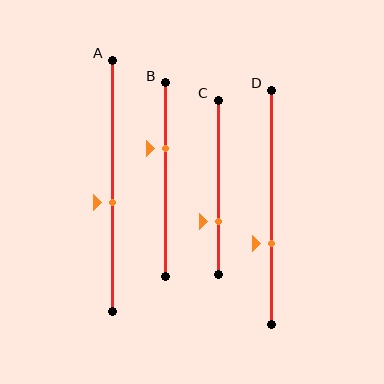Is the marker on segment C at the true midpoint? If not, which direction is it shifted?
No, the marker on segment C is shifted downward by about 20% of the segment length.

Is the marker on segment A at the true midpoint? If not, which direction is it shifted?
No, the marker on segment A is shifted downward by about 6% of the segment length.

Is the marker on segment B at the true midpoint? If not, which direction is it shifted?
No, the marker on segment B is shifted upward by about 16% of the segment length.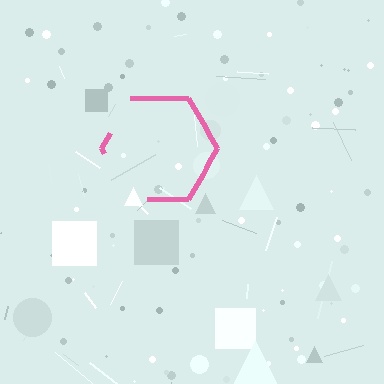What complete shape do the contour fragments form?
The contour fragments form a hexagon.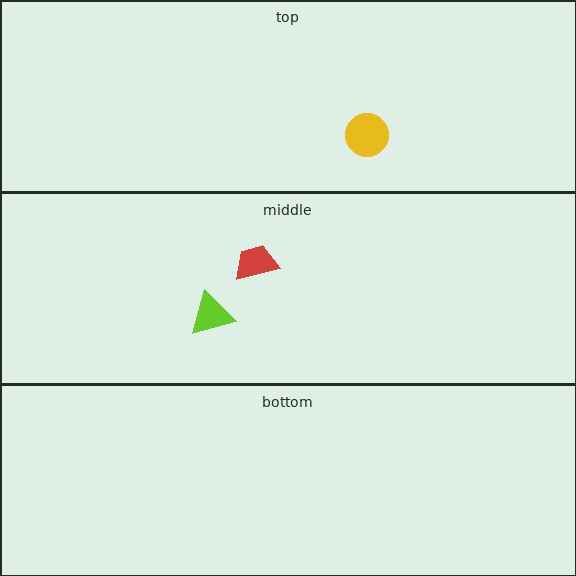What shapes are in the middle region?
The red trapezoid, the lime triangle.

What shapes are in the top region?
The yellow circle.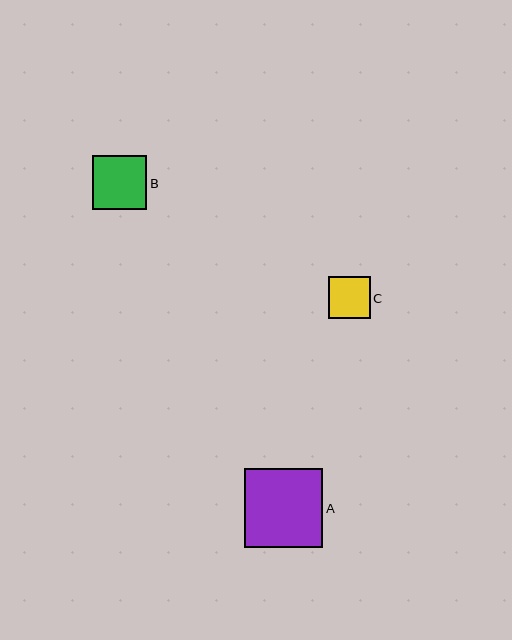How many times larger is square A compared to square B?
Square A is approximately 1.5 times the size of square B.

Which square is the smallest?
Square C is the smallest with a size of approximately 42 pixels.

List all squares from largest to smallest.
From largest to smallest: A, B, C.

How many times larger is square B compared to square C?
Square B is approximately 1.3 times the size of square C.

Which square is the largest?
Square A is the largest with a size of approximately 78 pixels.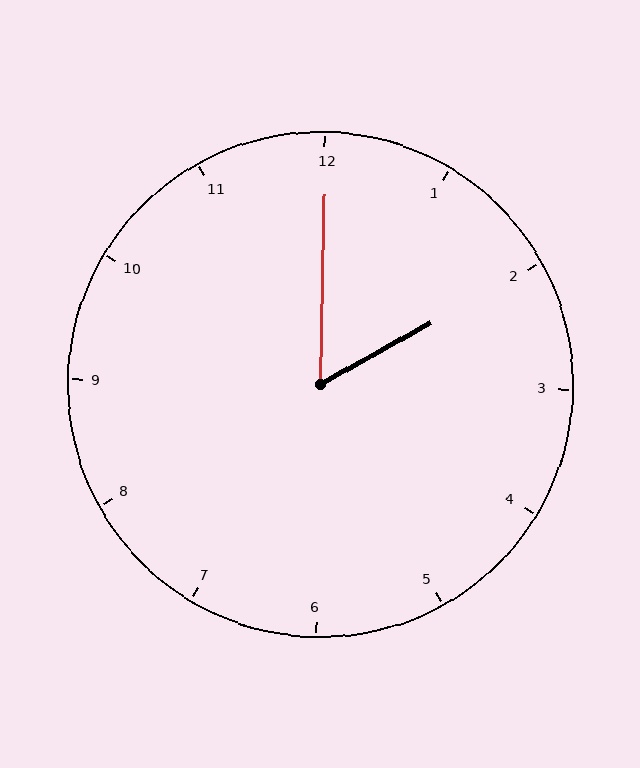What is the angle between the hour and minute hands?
Approximately 60 degrees.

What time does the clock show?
2:00.